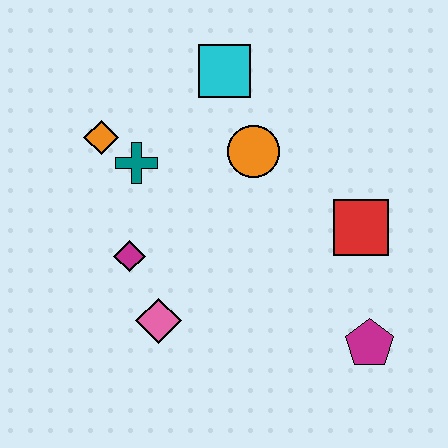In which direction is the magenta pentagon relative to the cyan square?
The magenta pentagon is below the cyan square.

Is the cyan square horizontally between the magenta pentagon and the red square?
No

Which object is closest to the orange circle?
The cyan square is closest to the orange circle.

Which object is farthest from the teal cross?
The magenta pentagon is farthest from the teal cross.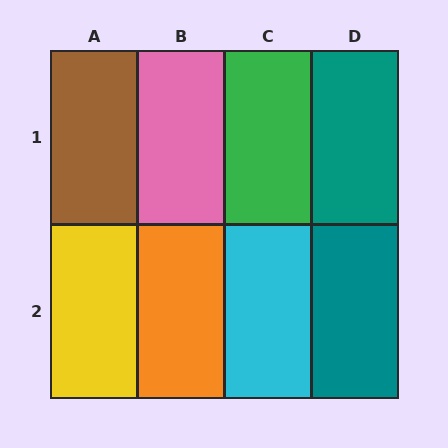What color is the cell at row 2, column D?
Teal.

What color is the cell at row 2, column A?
Yellow.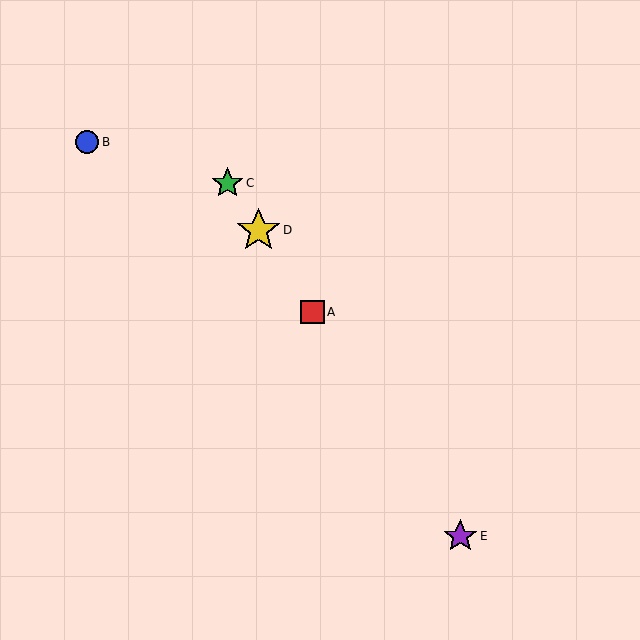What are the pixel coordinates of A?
Object A is at (312, 312).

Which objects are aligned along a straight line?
Objects A, C, D, E are aligned along a straight line.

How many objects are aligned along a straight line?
4 objects (A, C, D, E) are aligned along a straight line.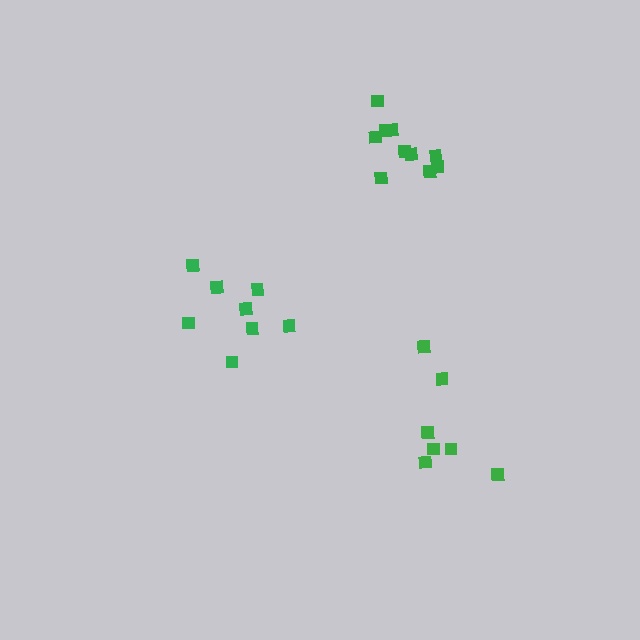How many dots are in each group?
Group 1: 10 dots, Group 2: 7 dots, Group 3: 8 dots (25 total).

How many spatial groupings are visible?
There are 3 spatial groupings.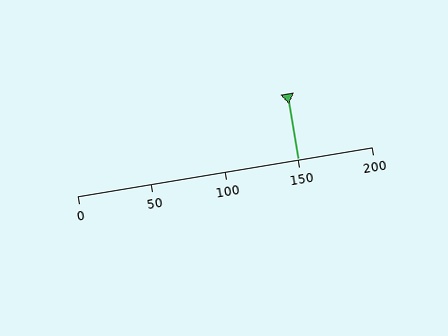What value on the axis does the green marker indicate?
The marker indicates approximately 150.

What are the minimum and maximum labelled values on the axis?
The axis runs from 0 to 200.